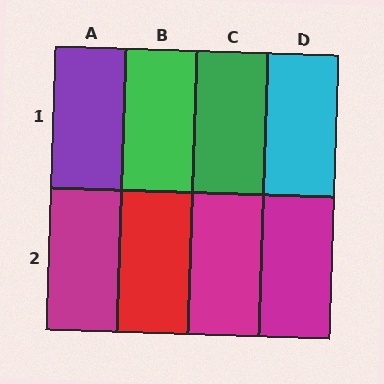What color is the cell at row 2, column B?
Red.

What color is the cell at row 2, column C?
Magenta.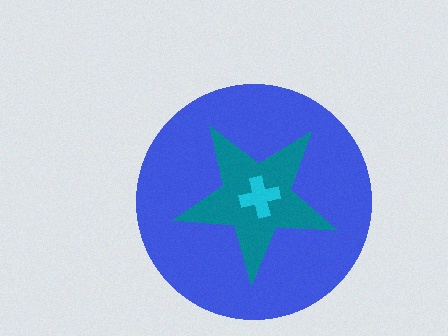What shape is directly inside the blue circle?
The teal star.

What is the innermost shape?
The cyan cross.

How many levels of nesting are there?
3.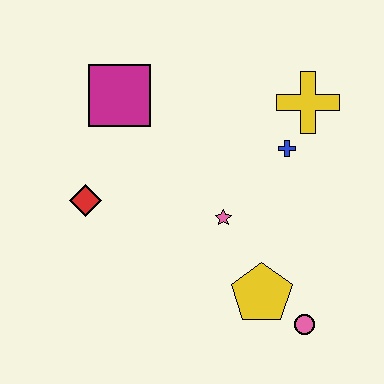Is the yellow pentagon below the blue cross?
Yes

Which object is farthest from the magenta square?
The pink circle is farthest from the magenta square.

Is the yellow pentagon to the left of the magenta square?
No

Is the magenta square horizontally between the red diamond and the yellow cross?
Yes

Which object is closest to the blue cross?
The yellow cross is closest to the blue cross.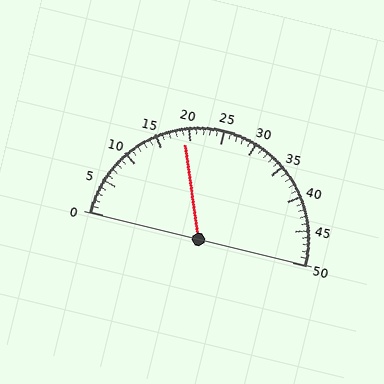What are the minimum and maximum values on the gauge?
The gauge ranges from 0 to 50.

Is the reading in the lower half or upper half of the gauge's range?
The reading is in the lower half of the range (0 to 50).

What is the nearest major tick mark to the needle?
The nearest major tick mark is 20.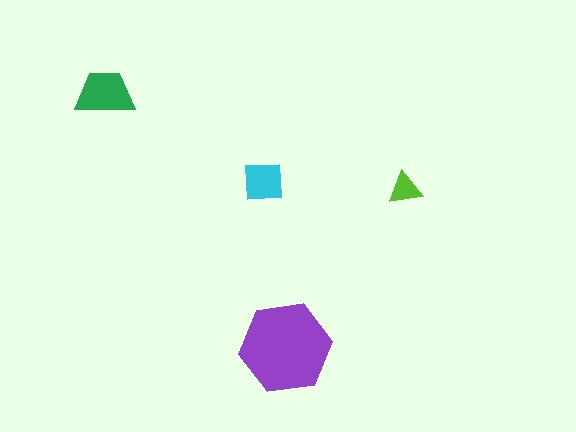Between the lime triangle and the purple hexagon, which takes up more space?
The purple hexagon.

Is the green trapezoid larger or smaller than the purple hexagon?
Smaller.